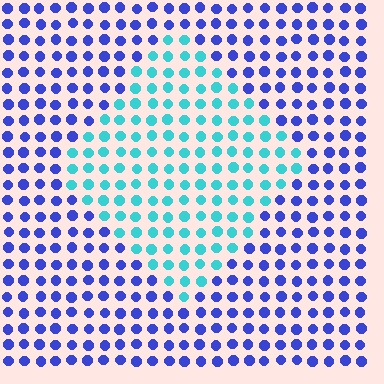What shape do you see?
I see a diamond.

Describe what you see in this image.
The image is filled with small blue elements in a uniform arrangement. A diamond-shaped region is visible where the elements are tinted to a slightly different hue, forming a subtle color boundary.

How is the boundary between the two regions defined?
The boundary is defined purely by a slight shift in hue (about 54 degrees). Spacing, size, and orientation are identical on both sides.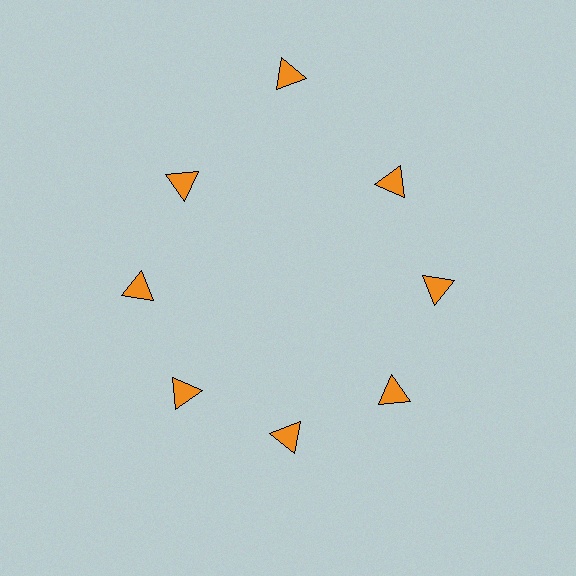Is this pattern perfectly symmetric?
No. The 8 orange triangles are arranged in a ring, but one element near the 12 o'clock position is pushed outward from the center, breaking the 8-fold rotational symmetry.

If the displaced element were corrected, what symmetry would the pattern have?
It would have 8-fold rotational symmetry — the pattern would map onto itself every 45 degrees.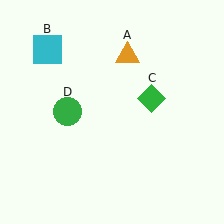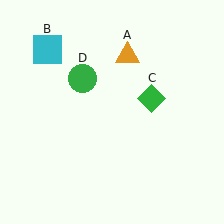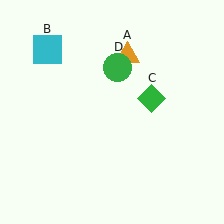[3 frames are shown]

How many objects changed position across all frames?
1 object changed position: green circle (object D).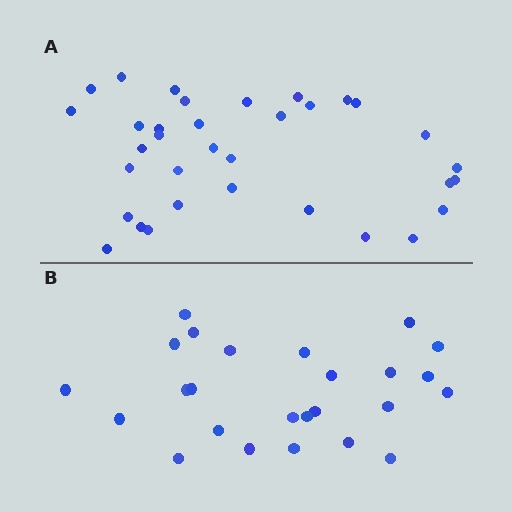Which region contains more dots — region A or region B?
Region A (the top region) has more dots.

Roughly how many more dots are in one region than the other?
Region A has roughly 8 or so more dots than region B.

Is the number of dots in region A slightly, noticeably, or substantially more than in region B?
Region A has noticeably more, but not dramatically so. The ratio is roughly 1.4 to 1.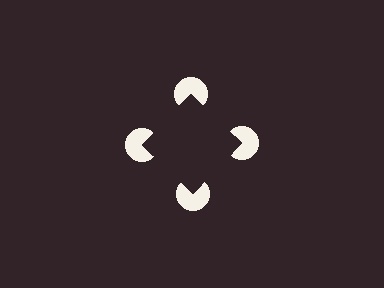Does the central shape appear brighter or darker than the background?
It typically appears slightly darker than the background, even though no actual brightness change is drawn.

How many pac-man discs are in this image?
There are 4 — one at each vertex of the illusory square.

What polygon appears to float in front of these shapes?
An illusory square — its edges are inferred from the aligned wedge cuts in the pac-man discs, not physically drawn.